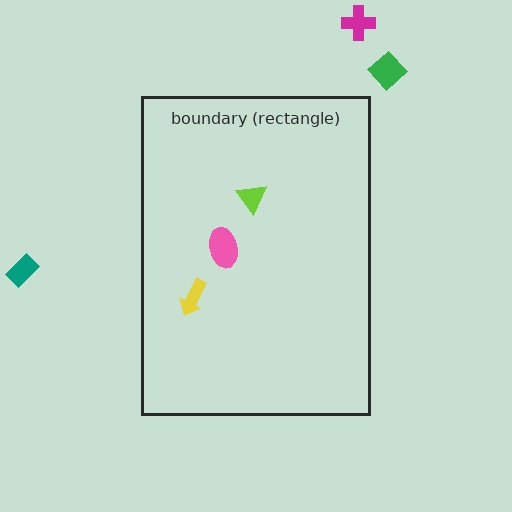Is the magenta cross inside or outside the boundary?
Outside.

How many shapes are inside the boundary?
3 inside, 3 outside.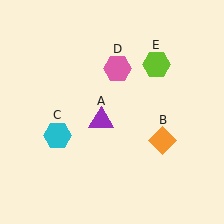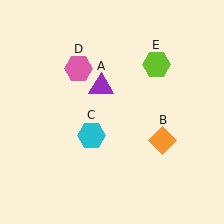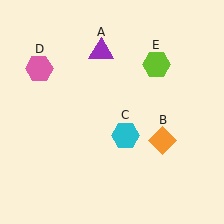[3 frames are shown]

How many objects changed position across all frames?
3 objects changed position: purple triangle (object A), cyan hexagon (object C), pink hexagon (object D).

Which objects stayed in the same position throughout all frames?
Orange diamond (object B) and lime hexagon (object E) remained stationary.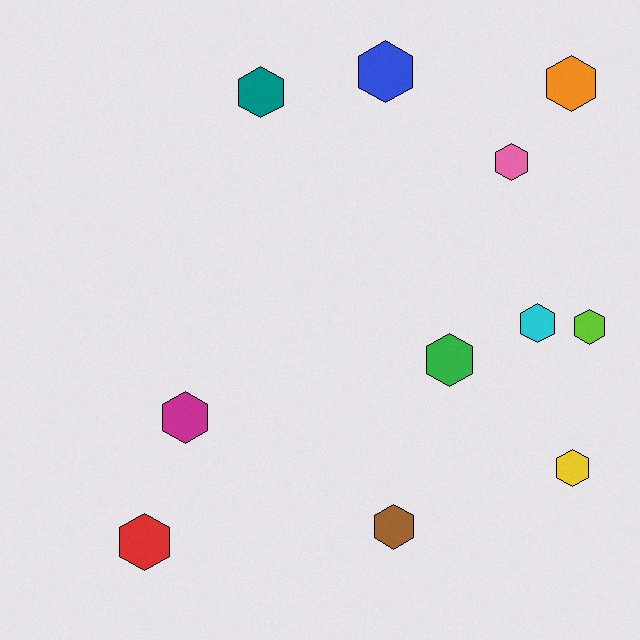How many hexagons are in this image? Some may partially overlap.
There are 11 hexagons.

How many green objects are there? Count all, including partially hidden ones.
There is 1 green object.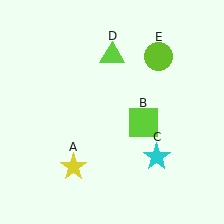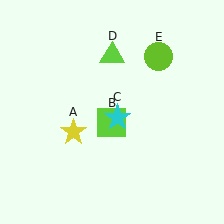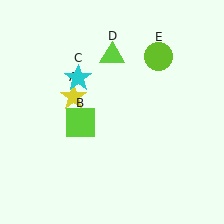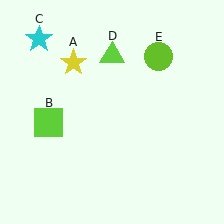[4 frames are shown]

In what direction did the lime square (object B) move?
The lime square (object B) moved left.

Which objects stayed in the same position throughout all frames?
Lime triangle (object D) and lime circle (object E) remained stationary.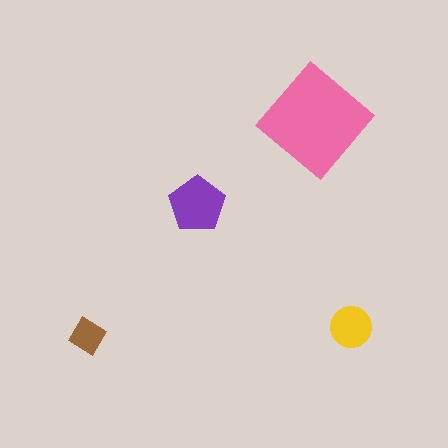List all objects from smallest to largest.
The brown diamond, the yellow circle, the purple pentagon, the pink diamond.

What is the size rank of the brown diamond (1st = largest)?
4th.